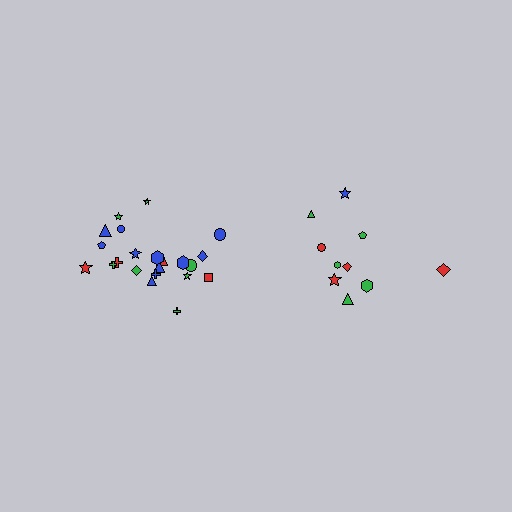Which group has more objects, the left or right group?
The left group.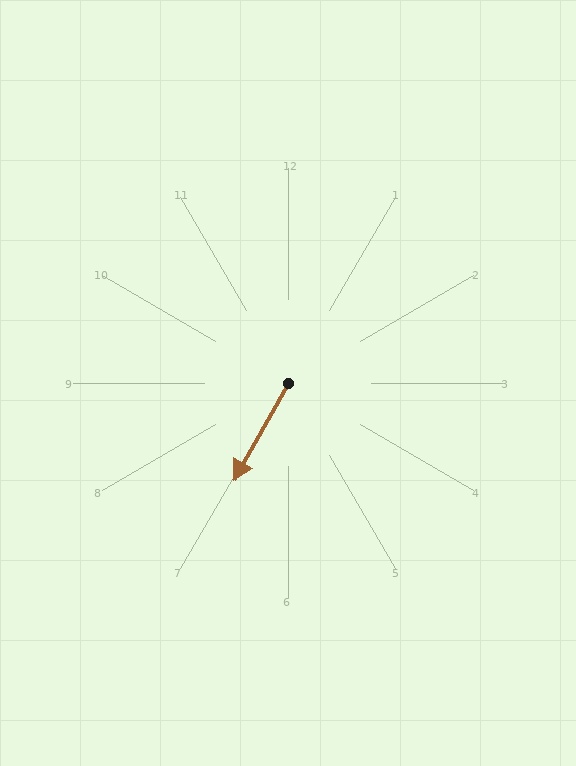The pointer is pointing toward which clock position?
Roughly 7 o'clock.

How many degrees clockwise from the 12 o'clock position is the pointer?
Approximately 209 degrees.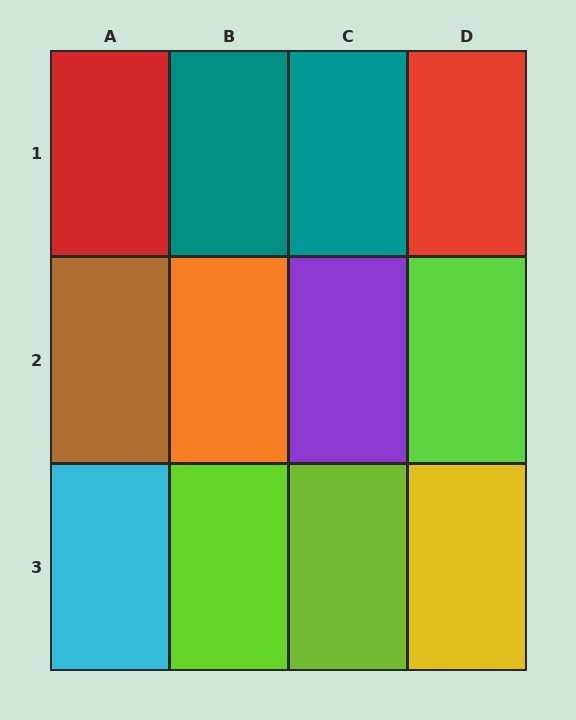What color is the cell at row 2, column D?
Lime.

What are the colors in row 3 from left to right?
Cyan, lime, lime, yellow.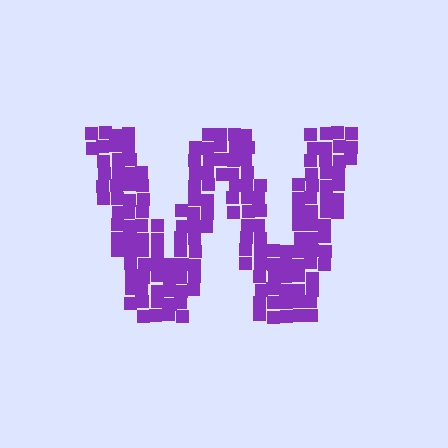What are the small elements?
The small elements are squares.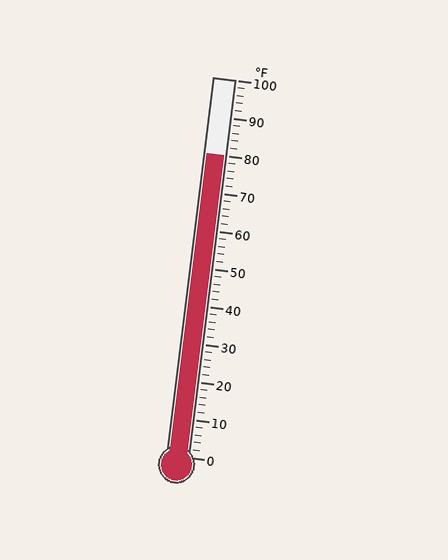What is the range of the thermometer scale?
The thermometer scale ranges from 0°F to 100°F.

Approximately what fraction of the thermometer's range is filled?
The thermometer is filled to approximately 80% of its range.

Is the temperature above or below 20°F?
The temperature is above 20°F.